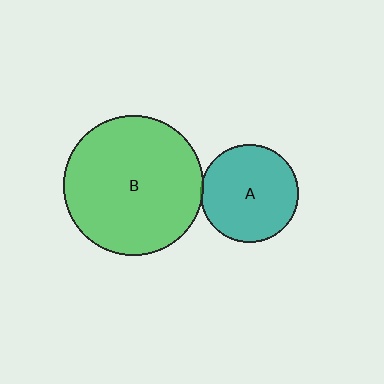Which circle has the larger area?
Circle B (green).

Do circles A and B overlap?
Yes.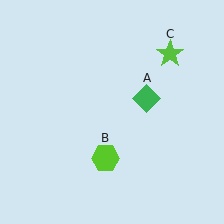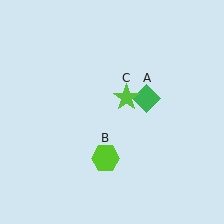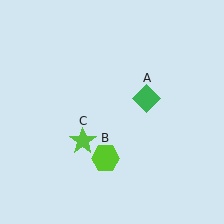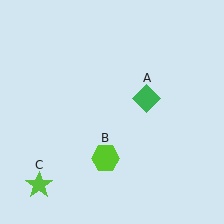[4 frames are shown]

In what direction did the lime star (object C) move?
The lime star (object C) moved down and to the left.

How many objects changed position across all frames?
1 object changed position: lime star (object C).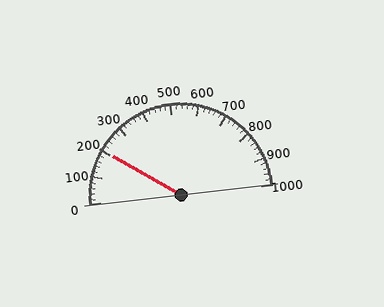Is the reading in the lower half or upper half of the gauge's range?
The reading is in the lower half of the range (0 to 1000).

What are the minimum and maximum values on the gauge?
The gauge ranges from 0 to 1000.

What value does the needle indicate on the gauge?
The needle indicates approximately 200.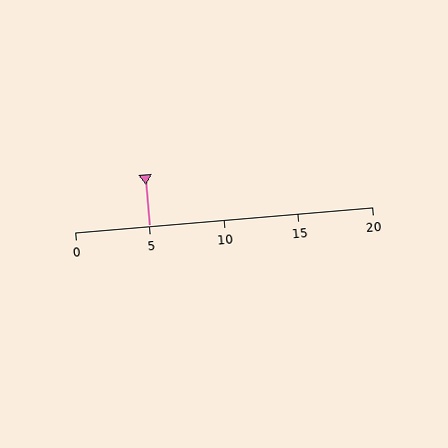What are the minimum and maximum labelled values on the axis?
The axis runs from 0 to 20.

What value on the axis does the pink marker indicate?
The marker indicates approximately 5.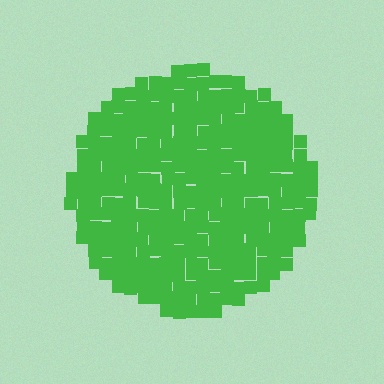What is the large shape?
The large shape is a circle.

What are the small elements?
The small elements are squares.